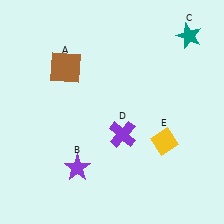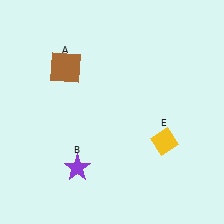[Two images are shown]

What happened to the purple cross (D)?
The purple cross (D) was removed in Image 2. It was in the bottom-right area of Image 1.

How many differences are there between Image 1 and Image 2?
There are 2 differences between the two images.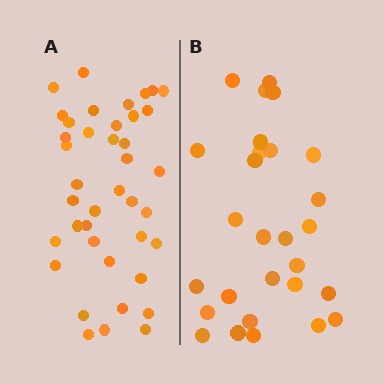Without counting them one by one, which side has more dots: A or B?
Region A (the left region) has more dots.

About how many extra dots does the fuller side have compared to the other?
Region A has roughly 12 or so more dots than region B.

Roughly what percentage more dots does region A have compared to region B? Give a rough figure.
About 45% more.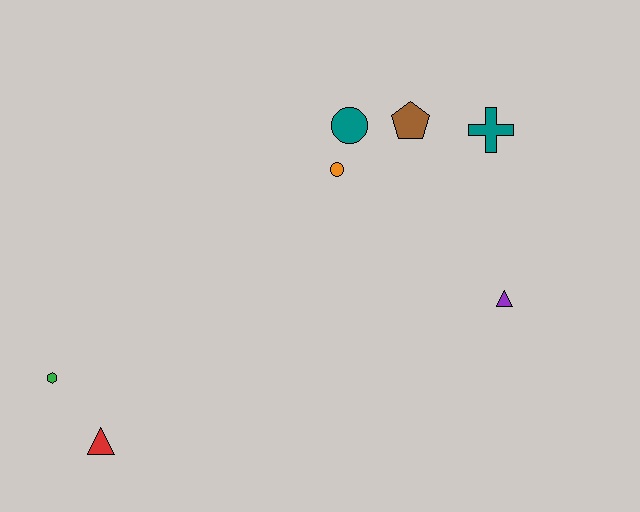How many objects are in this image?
There are 7 objects.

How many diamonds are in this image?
There are no diamonds.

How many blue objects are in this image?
There are no blue objects.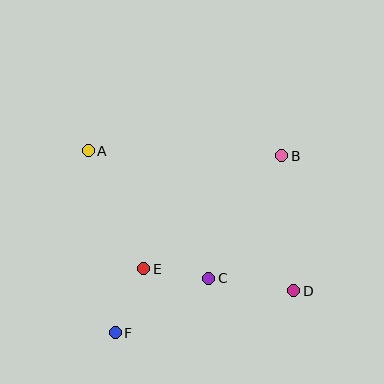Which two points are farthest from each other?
Points A and D are farthest from each other.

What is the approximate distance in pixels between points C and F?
The distance between C and F is approximately 108 pixels.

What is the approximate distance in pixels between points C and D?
The distance between C and D is approximately 86 pixels.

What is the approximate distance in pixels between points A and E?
The distance between A and E is approximately 130 pixels.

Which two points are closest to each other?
Points C and E are closest to each other.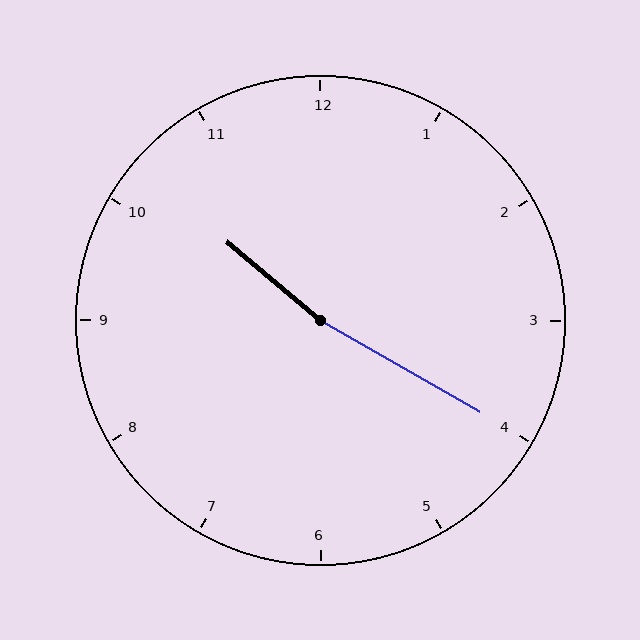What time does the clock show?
10:20.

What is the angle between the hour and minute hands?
Approximately 170 degrees.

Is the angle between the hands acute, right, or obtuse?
It is obtuse.